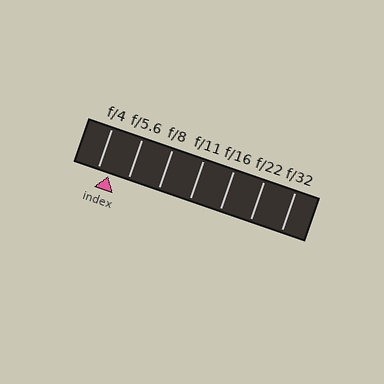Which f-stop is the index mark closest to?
The index mark is closest to f/4.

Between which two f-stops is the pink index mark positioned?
The index mark is between f/4 and f/5.6.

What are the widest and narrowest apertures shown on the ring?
The widest aperture shown is f/4 and the narrowest is f/32.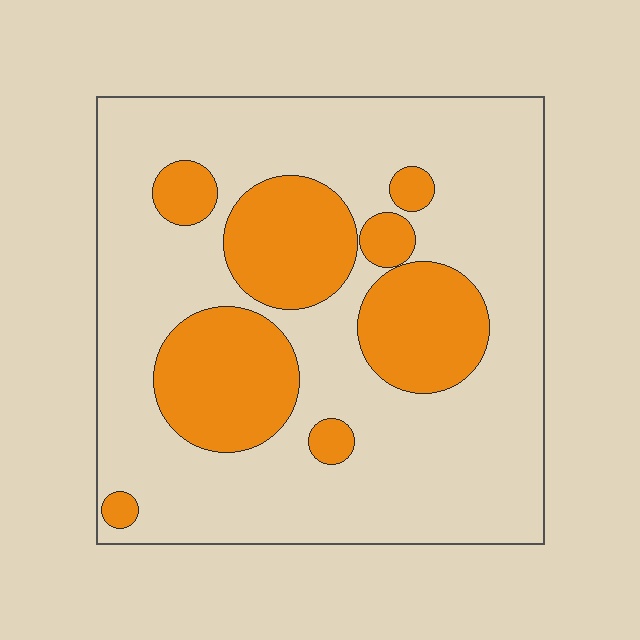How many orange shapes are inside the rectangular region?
8.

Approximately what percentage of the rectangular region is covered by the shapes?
Approximately 30%.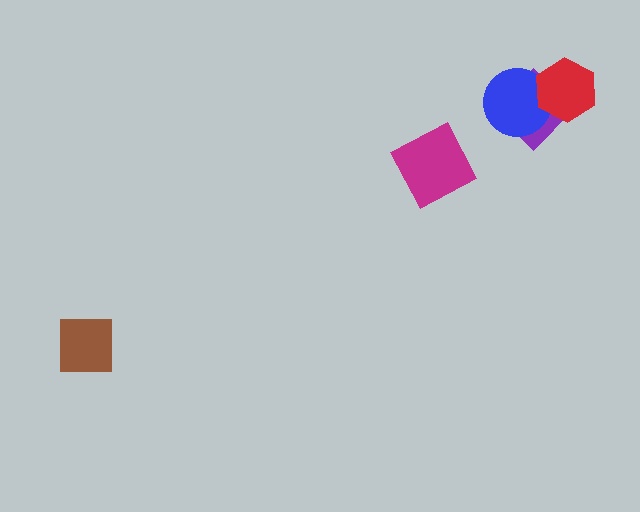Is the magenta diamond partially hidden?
No, no other shape covers it.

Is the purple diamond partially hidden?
Yes, it is partially covered by another shape.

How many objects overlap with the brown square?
0 objects overlap with the brown square.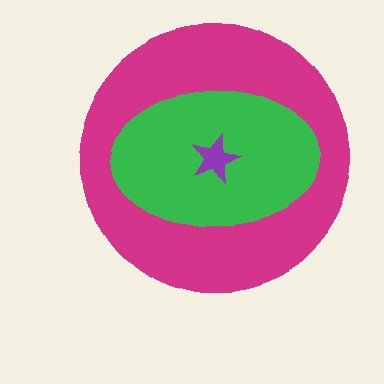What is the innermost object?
The purple star.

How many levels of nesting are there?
3.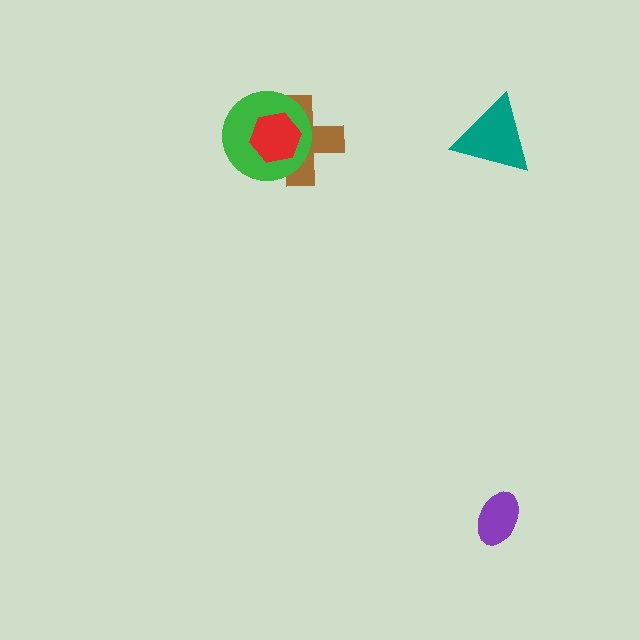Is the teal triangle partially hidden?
No, no other shape covers it.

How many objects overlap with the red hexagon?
2 objects overlap with the red hexagon.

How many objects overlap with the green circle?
2 objects overlap with the green circle.